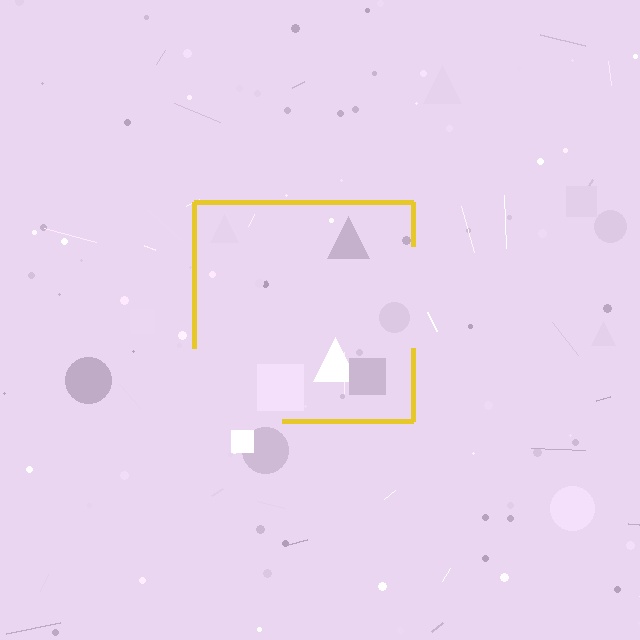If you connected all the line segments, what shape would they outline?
They would outline a square.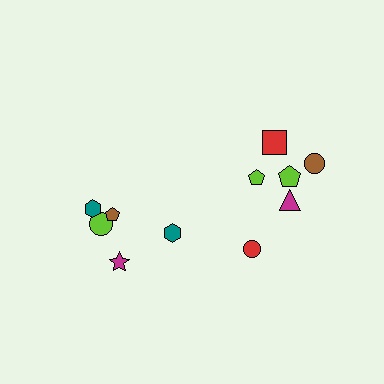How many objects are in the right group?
There are 7 objects.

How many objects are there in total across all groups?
There are 11 objects.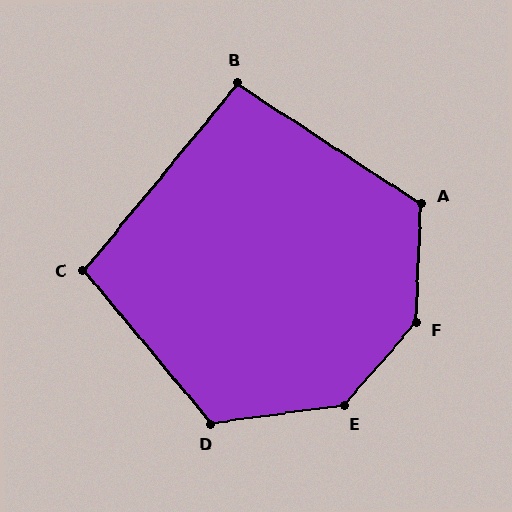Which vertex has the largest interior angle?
F, at approximately 141 degrees.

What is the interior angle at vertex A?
Approximately 121 degrees (obtuse).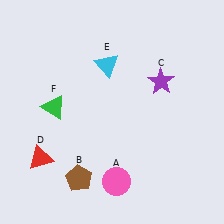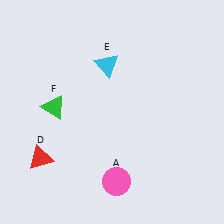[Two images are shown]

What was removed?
The brown pentagon (B), the purple star (C) were removed in Image 2.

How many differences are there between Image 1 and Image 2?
There are 2 differences between the two images.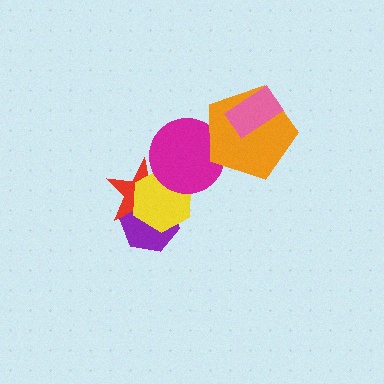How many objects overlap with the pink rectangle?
1 object overlaps with the pink rectangle.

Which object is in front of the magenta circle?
The orange pentagon is in front of the magenta circle.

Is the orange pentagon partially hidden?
Yes, it is partially covered by another shape.